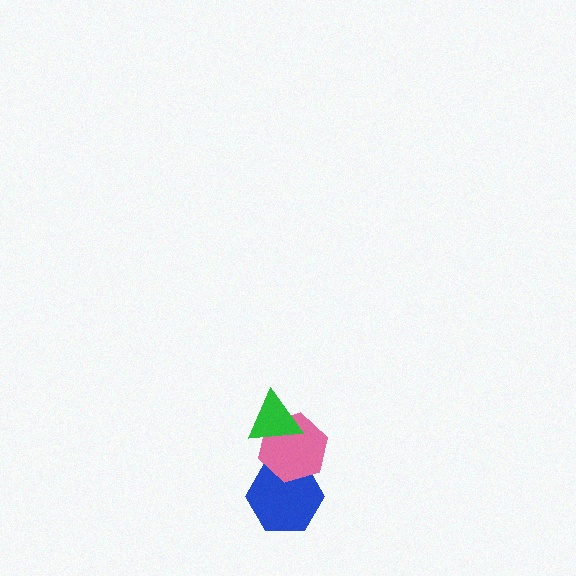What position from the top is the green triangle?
The green triangle is 1st from the top.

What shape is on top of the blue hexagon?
The pink hexagon is on top of the blue hexagon.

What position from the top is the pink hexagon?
The pink hexagon is 2nd from the top.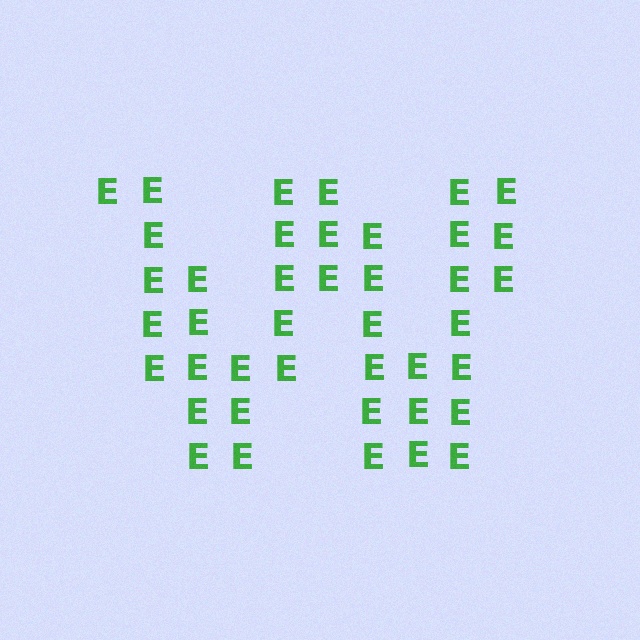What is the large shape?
The large shape is the letter W.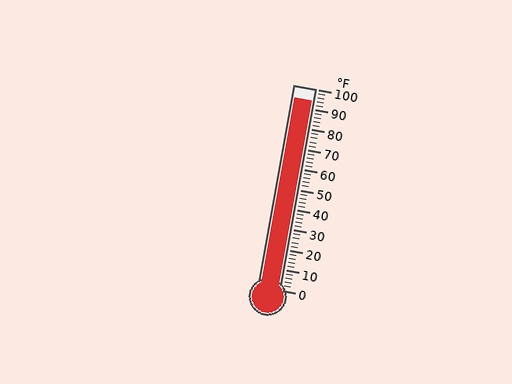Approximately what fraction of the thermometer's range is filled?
The thermometer is filled to approximately 95% of its range.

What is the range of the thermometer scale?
The thermometer scale ranges from 0°F to 100°F.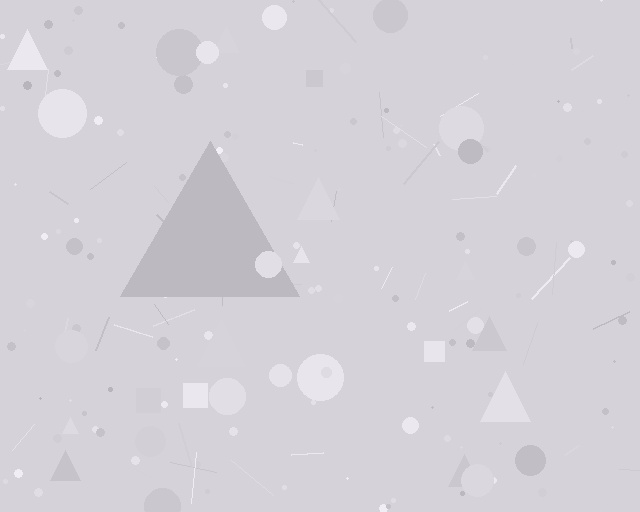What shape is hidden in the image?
A triangle is hidden in the image.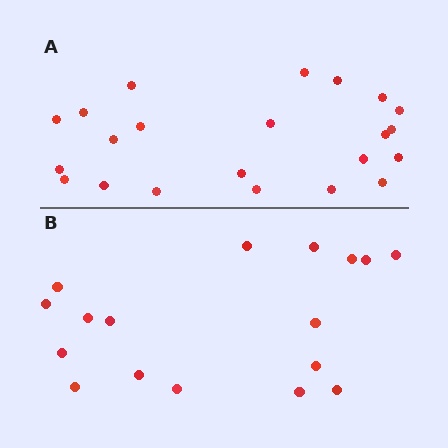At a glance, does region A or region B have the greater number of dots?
Region A (the top region) has more dots.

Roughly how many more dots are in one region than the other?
Region A has about 5 more dots than region B.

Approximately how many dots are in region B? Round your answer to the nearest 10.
About 20 dots. (The exact count is 17, which rounds to 20.)